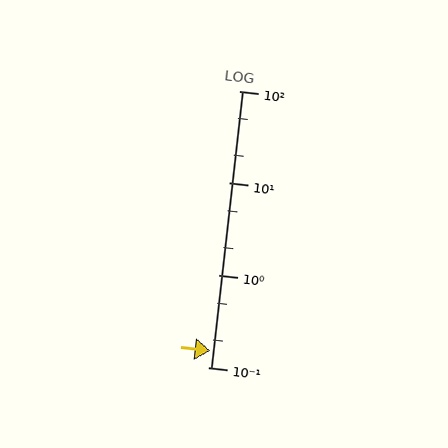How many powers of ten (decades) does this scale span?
The scale spans 3 decades, from 0.1 to 100.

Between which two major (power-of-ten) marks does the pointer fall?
The pointer is between 0.1 and 1.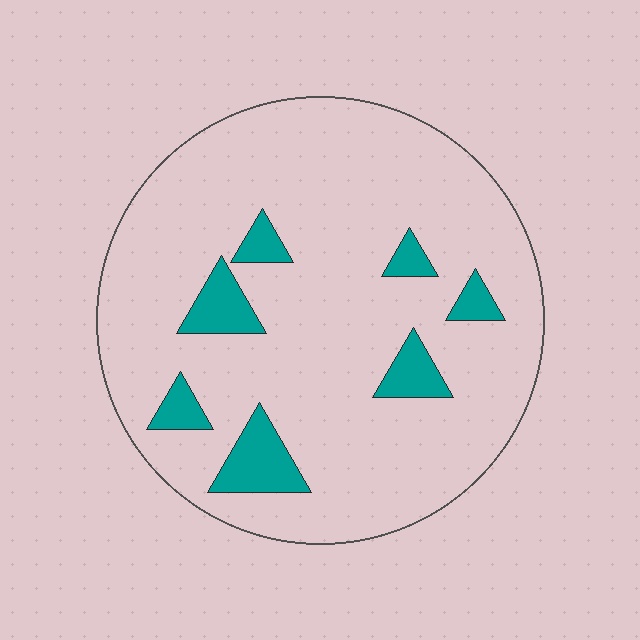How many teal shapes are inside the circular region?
7.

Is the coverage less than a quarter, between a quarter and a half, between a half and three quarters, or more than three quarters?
Less than a quarter.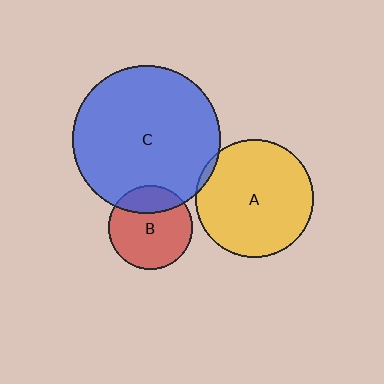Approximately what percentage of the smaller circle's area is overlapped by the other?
Approximately 5%.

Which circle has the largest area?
Circle C (blue).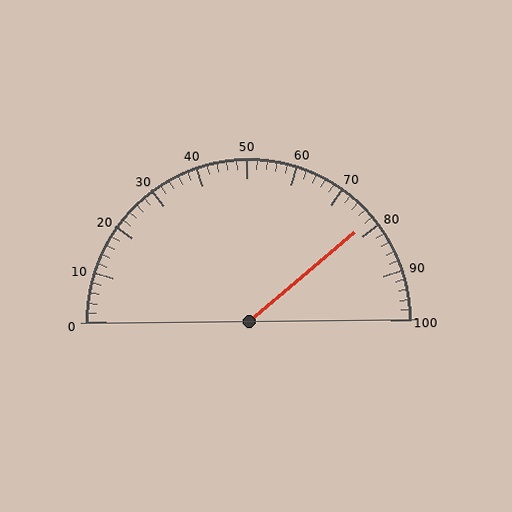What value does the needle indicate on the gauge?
The needle indicates approximately 78.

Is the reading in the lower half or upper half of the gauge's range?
The reading is in the upper half of the range (0 to 100).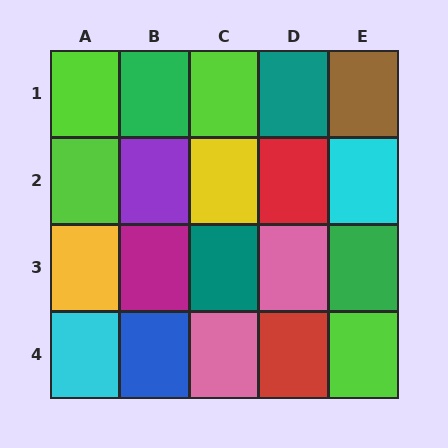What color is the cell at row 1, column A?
Lime.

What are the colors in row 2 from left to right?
Lime, purple, yellow, red, cyan.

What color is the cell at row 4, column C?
Pink.